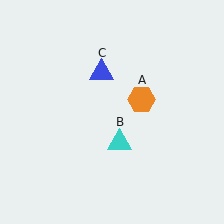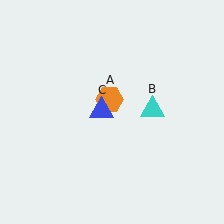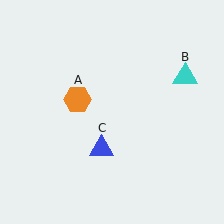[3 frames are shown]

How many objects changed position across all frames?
3 objects changed position: orange hexagon (object A), cyan triangle (object B), blue triangle (object C).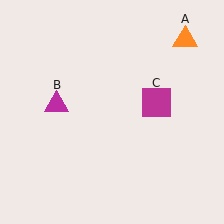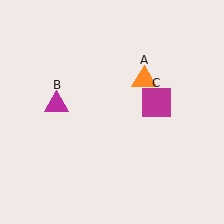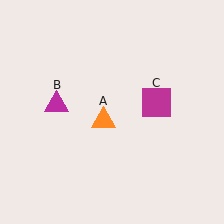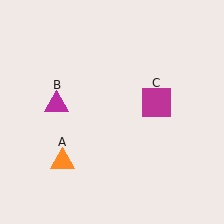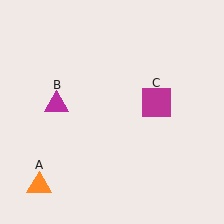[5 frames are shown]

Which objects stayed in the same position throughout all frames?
Magenta triangle (object B) and magenta square (object C) remained stationary.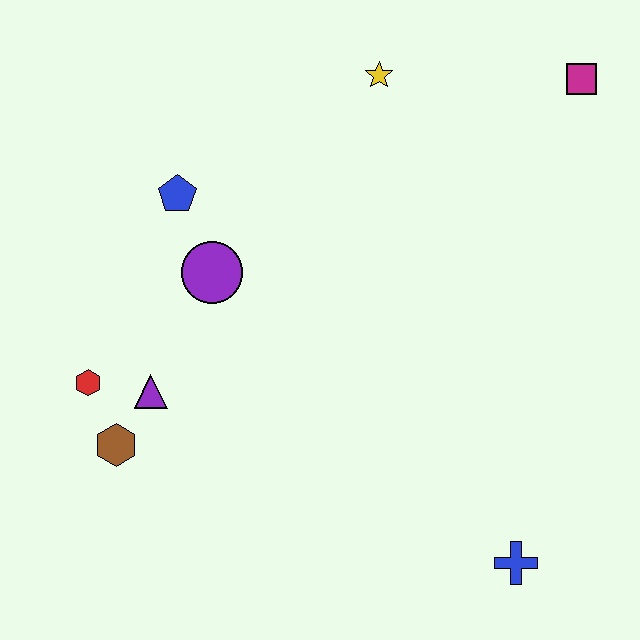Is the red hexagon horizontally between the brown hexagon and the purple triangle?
No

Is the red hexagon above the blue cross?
Yes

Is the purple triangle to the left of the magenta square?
Yes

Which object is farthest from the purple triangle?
The magenta square is farthest from the purple triangle.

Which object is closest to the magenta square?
The yellow star is closest to the magenta square.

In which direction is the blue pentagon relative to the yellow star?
The blue pentagon is to the left of the yellow star.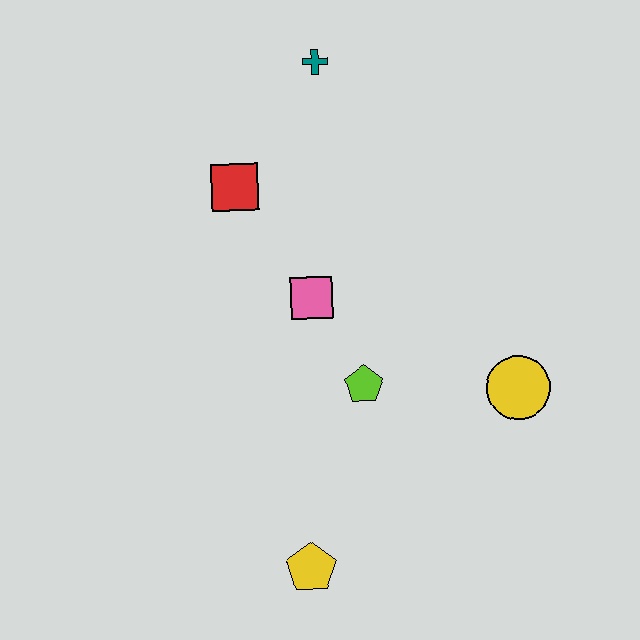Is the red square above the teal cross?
No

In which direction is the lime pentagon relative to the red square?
The lime pentagon is below the red square.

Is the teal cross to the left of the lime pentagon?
Yes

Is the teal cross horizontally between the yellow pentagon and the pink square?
No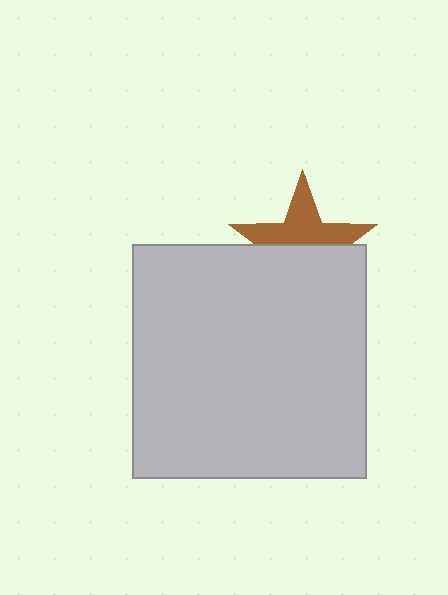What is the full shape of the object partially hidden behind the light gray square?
The partially hidden object is a brown star.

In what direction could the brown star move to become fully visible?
The brown star could move up. That would shift it out from behind the light gray square entirely.